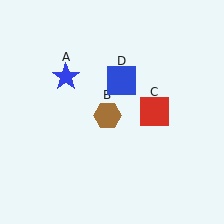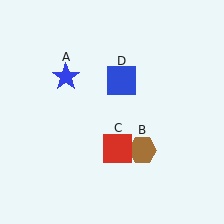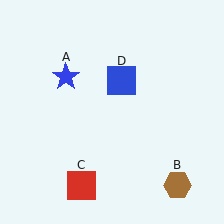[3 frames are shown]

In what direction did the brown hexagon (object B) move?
The brown hexagon (object B) moved down and to the right.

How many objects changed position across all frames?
2 objects changed position: brown hexagon (object B), red square (object C).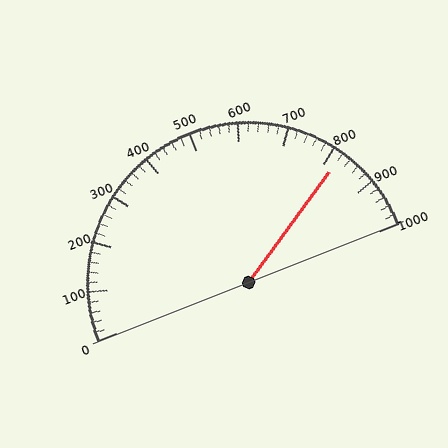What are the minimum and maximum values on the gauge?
The gauge ranges from 0 to 1000.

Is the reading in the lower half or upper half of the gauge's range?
The reading is in the upper half of the range (0 to 1000).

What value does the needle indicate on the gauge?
The needle indicates approximately 820.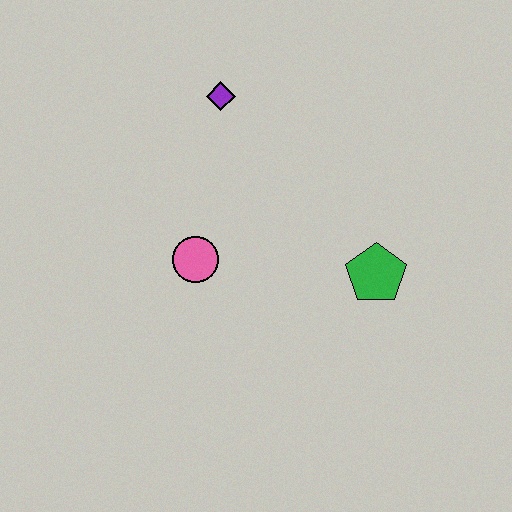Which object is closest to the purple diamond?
The pink circle is closest to the purple diamond.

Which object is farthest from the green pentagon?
The purple diamond is farthest from the green pentagon.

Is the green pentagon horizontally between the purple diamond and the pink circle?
No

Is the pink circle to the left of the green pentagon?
Yes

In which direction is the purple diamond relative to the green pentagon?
The purple diamond is above the green pentagon.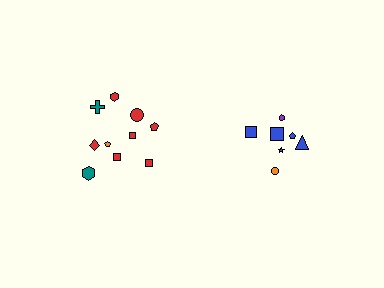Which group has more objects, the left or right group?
The left group.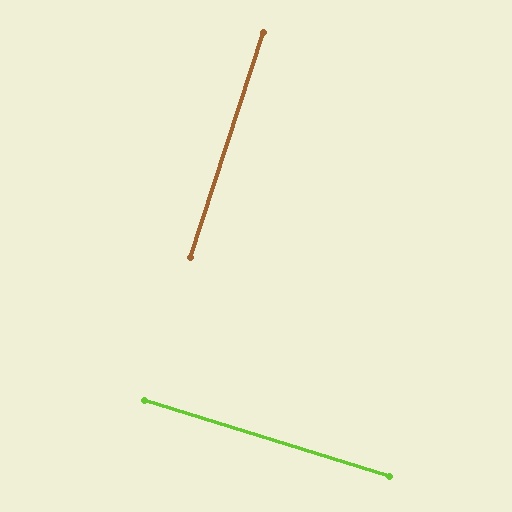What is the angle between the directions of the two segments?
Approximately 89 degrees.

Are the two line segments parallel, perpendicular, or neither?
Perpendicular — they meet at approximately 89°.